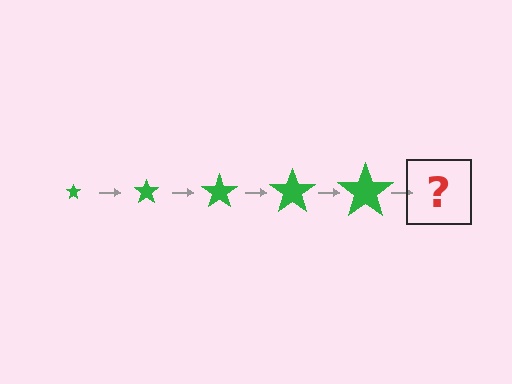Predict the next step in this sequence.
The next step is a green star, larger than the previous one.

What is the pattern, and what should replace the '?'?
The pattern is that the star gets progressively larger each step. The '?' should be a green star, larger than the previous one.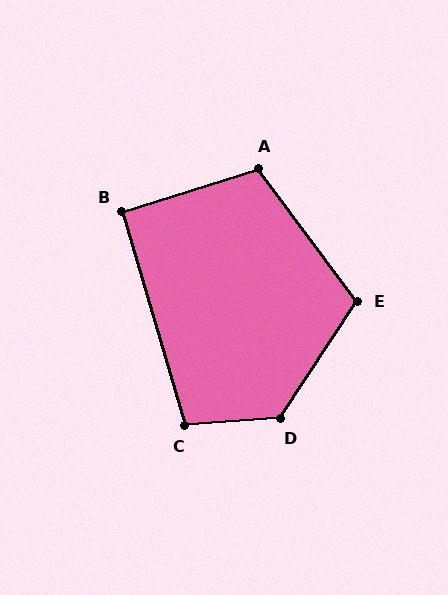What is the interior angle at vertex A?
Approximately 109 degrees (obtuse).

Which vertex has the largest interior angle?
D, at approximately 127 degrees.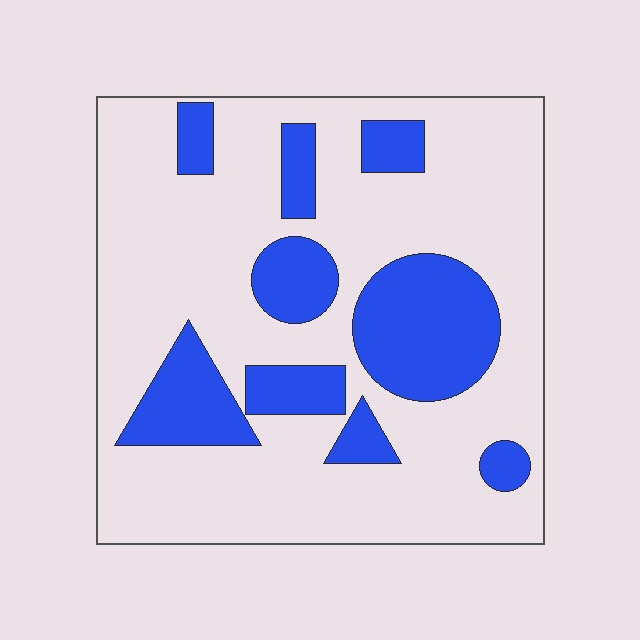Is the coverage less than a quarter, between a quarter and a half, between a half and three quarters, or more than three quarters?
Between a quarter and a half.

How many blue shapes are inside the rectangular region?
9.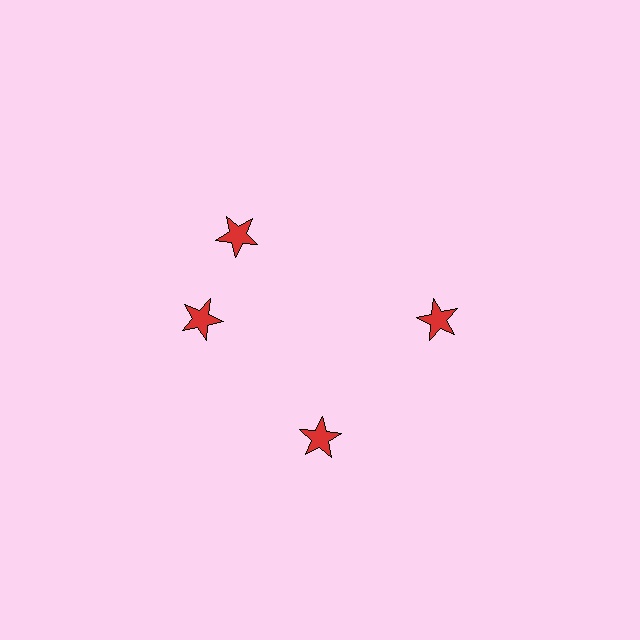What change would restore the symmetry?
The symmetry would be restored by rotating it back into even spacing with its neighbors so that all 4 stars sit at equal angles and equal distance from the center.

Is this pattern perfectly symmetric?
No. The 4 red stars are arranged in a ring, but one element near the 12 o'clock position is rotated out of alignment along the ring, breaking the 4-fold rotational symmetry.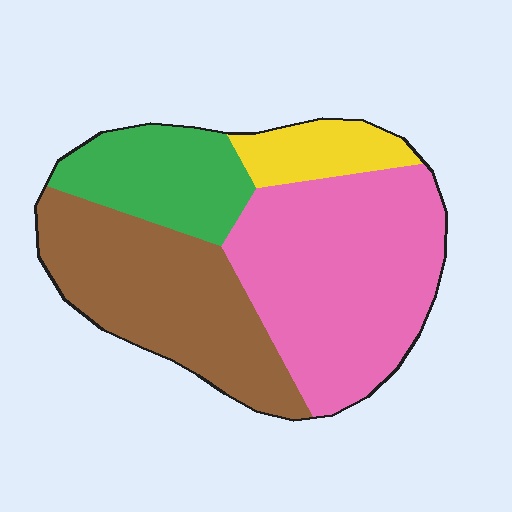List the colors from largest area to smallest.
From largest to smallest: pink, brown, green, yellow.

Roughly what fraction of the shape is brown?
Brown takes up between a quarter and a half of the shape.